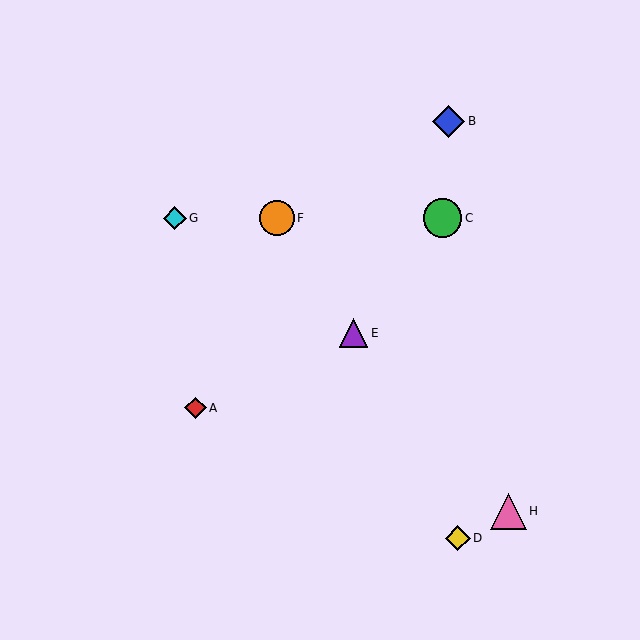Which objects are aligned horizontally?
Objects C, F, G are aligned horizontally.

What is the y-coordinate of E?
Object E is at y≈333.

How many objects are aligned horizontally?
3 objects (C, F, G) are aligned horizontally.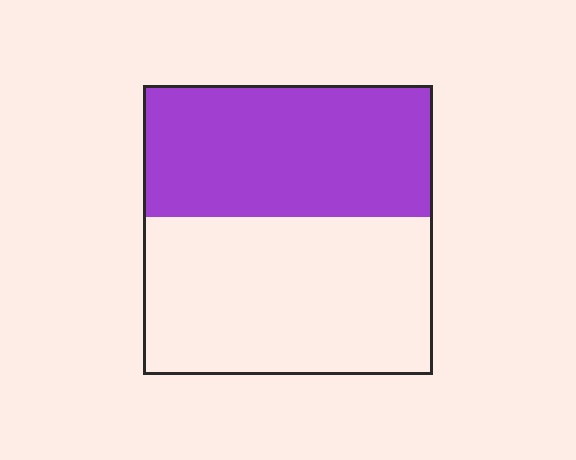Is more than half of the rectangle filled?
No.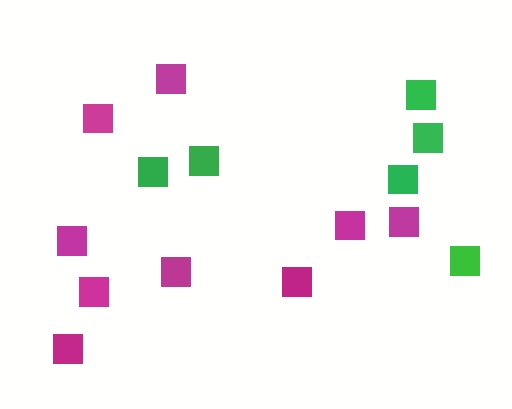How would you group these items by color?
There are 2 groups: one group of magenta squares (9) and one group of green squares (6).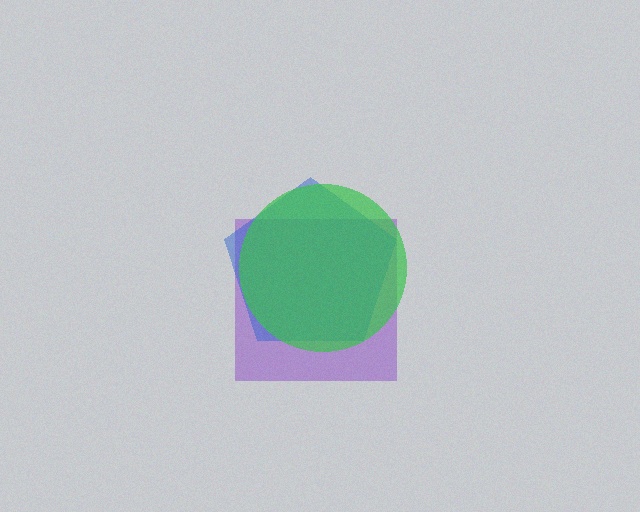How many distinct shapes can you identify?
There are 3 distinct shapes: a purple square, a blue pentagon, a green circle.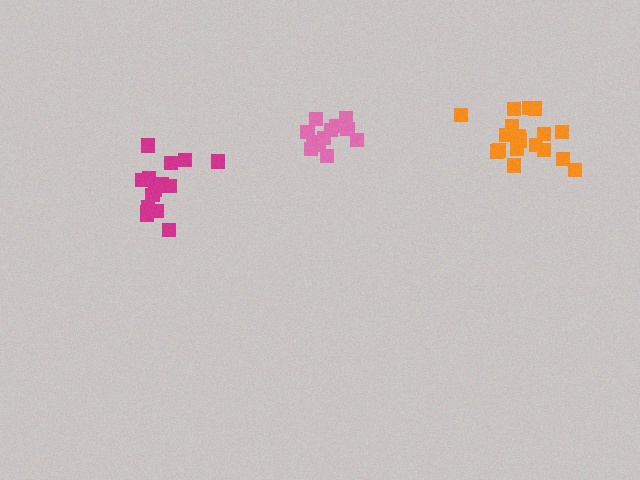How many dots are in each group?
Group 1: 15 dots, Group 2: 13 dots, Group 3: 18 dots (46 total).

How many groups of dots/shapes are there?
There are 3 groups.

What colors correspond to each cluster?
The clusters are colored: magenta, pink, orange.